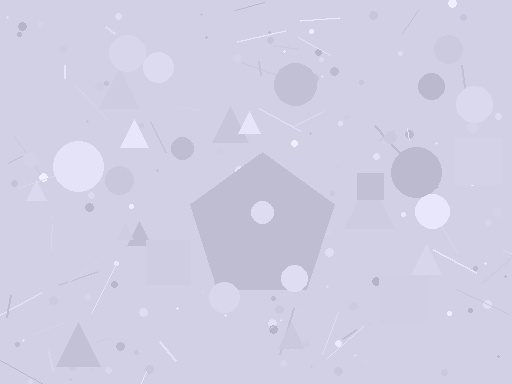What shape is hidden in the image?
A pentagon is hidden in the image.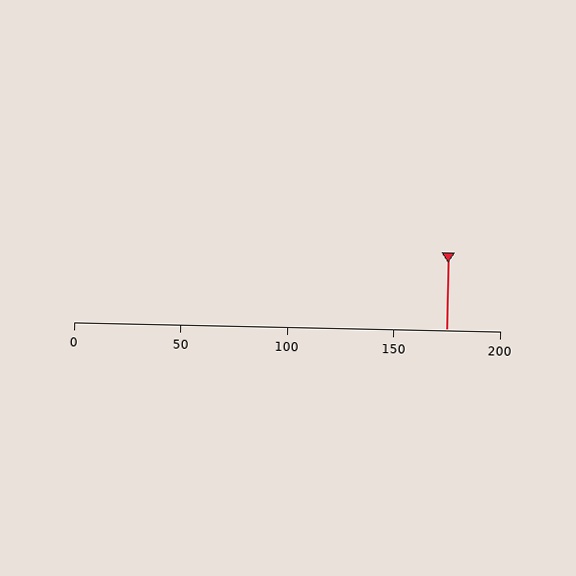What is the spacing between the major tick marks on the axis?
The major ticks are spaced 50 apart.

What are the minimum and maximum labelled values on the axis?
The axis runs from 0 to 200.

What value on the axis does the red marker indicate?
The marker indicates approximately 175.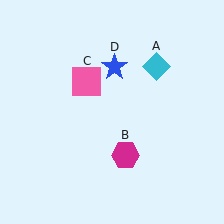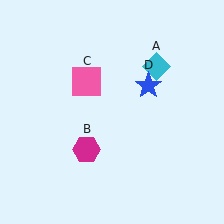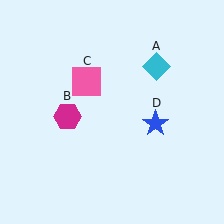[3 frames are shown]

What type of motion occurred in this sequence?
The magenta hexagon (object B), blue star (object D) rotated clockwise around the center of the scene.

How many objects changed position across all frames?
2 objects changed position: magenta hexagon (object B), blue star (object D).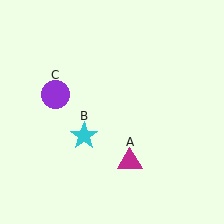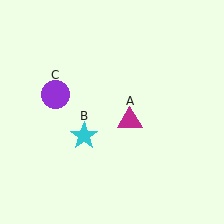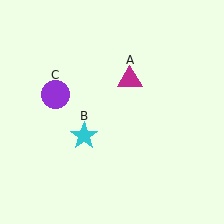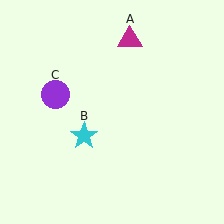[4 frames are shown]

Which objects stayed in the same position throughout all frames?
Cyan star (object B) and purple circle (object C) remained stationary.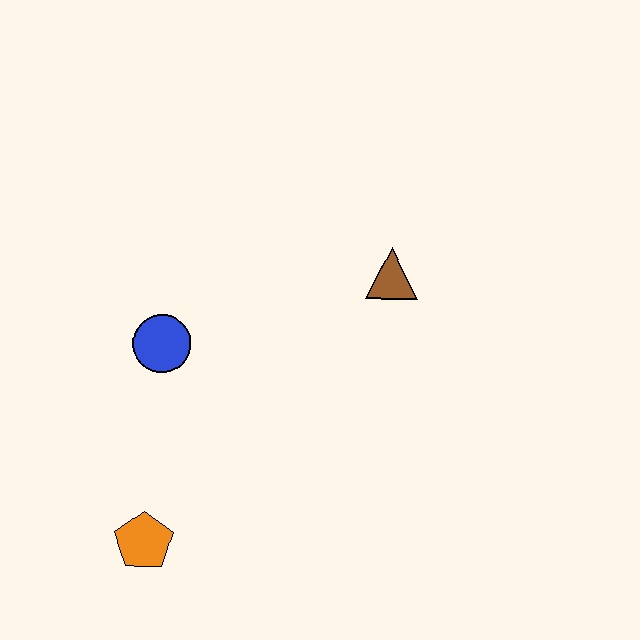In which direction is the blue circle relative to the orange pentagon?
The blue circle is above the orange pentagon.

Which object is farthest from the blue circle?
The brown triangle is farthest from the blue circle.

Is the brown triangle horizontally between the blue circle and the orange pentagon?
No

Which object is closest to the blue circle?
The orange pentagon is closest to the blue circle.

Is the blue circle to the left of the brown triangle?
Yes